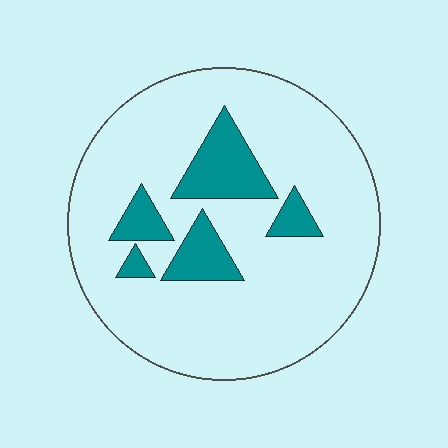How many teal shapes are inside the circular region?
5.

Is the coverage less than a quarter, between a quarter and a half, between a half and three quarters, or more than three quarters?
Less than a quarter.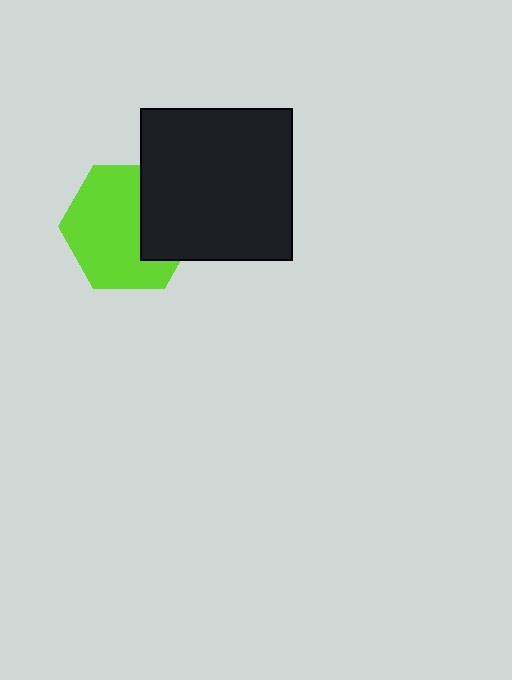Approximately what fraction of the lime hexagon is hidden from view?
Roughly 33% of the lime hexagon is hidden behind the black square.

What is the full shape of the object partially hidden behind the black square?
The partially hidden object is a lime hexagon.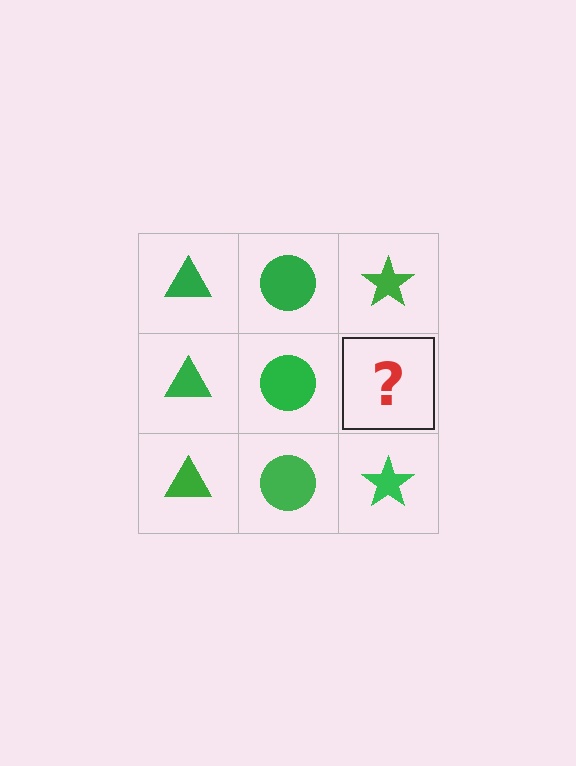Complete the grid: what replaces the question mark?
The question mark should be replaced with a green star.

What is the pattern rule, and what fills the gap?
The rule is that each column has a consistent shape. The gap should be filled with a green star.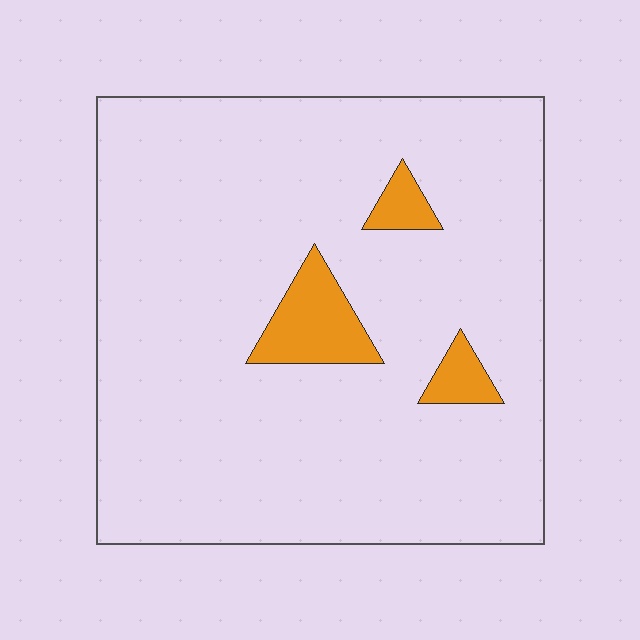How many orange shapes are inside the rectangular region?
3.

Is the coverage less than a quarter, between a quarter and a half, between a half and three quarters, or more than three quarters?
Less than a quarter.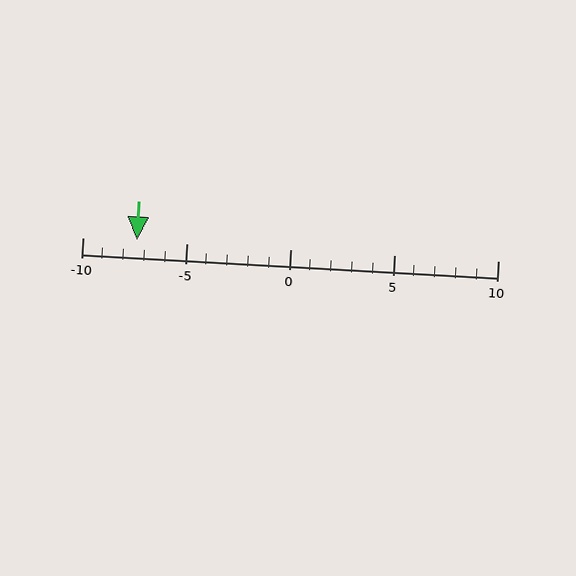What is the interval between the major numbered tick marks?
The major tick marks are spaced 5 units apart.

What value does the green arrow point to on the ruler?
The green arrow points to approximately -7.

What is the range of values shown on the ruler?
The ruler shows values from -10 to 10.